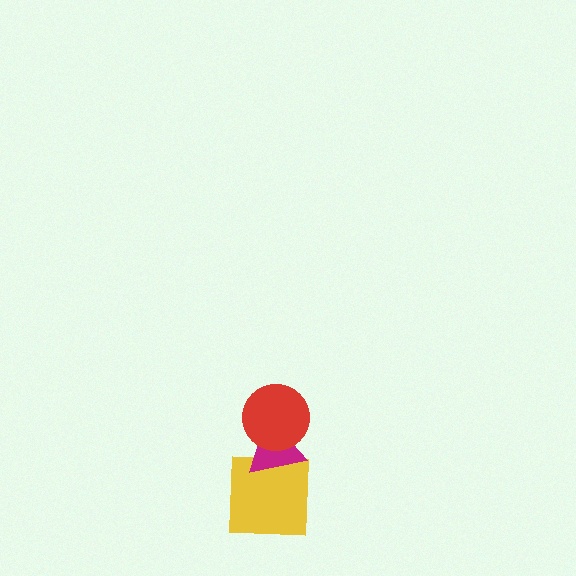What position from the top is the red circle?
The red circle is 1st from the top.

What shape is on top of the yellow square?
The magenta triangle is on top of the yellow square.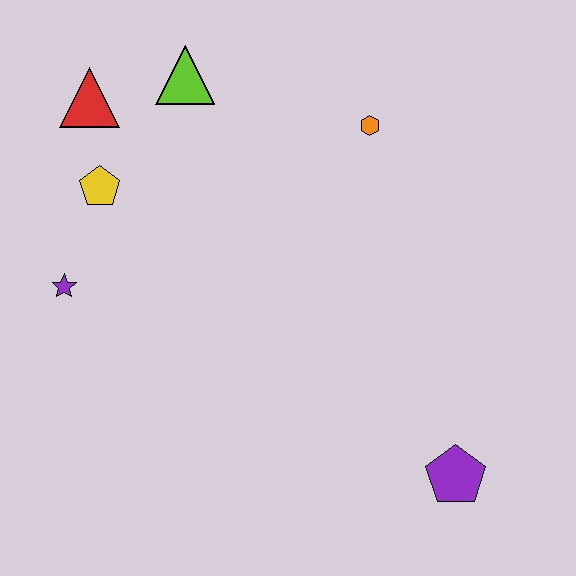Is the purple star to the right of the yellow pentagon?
No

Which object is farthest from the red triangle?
The purple pentagon is farthest from the red triangle.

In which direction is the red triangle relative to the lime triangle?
The red triangle is to the left of the lime triangle.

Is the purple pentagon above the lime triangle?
No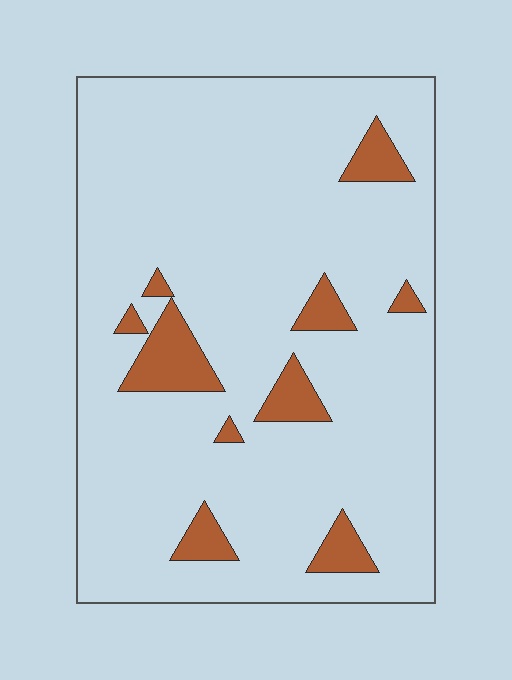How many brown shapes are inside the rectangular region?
10.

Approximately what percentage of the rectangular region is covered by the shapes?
Approximately 10%.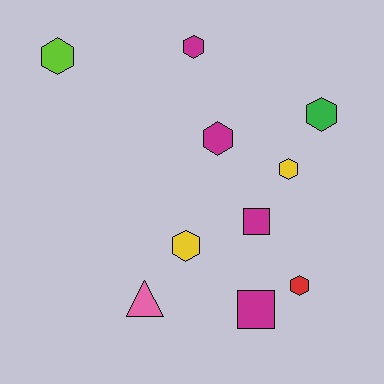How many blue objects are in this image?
There are no blue objects.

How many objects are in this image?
There are 10 objects.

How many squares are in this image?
There are 2 squares.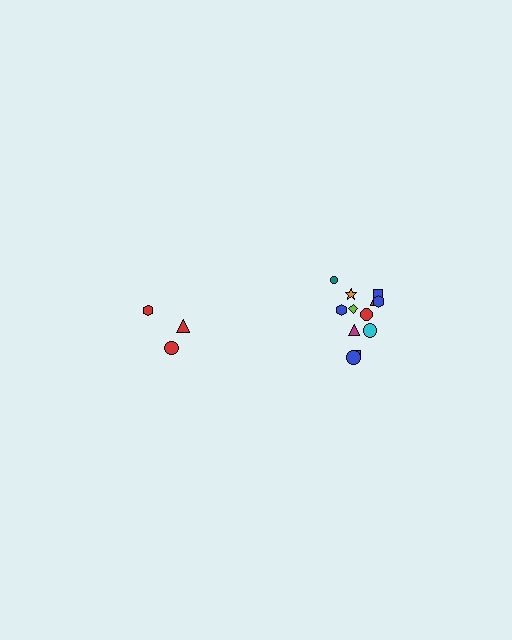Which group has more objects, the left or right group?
The right group.